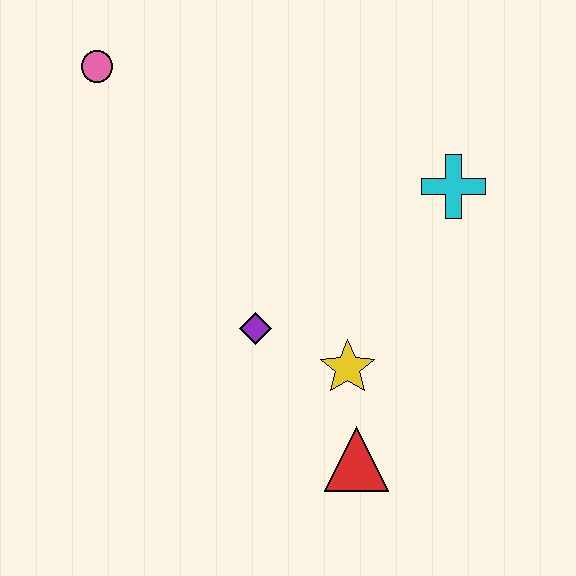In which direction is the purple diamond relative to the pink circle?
The purple diamond is below the pink circle.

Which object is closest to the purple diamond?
The yellow star is closest to the purple diamond.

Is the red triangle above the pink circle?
No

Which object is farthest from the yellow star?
The pink circle is farthest from the yellow star.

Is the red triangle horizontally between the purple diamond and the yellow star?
No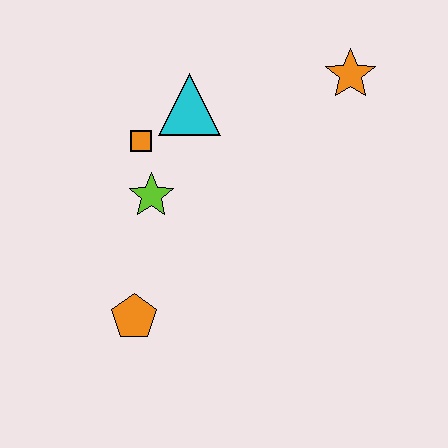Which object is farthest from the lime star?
The orange star is farthest from the lime star.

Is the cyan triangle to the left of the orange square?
No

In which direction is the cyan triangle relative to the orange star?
The cyan triangle is to the left of the orange star.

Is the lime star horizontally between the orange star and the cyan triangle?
No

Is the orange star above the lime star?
Yes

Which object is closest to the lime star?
The orange square is closest to the lime star.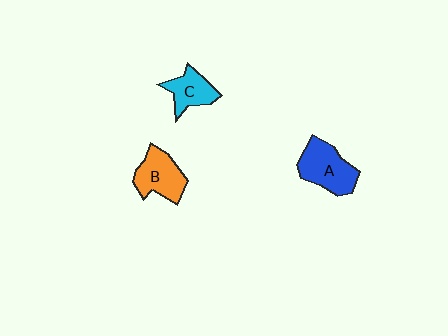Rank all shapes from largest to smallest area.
From largest to smallest: A (blue), B (orange), C (cyan).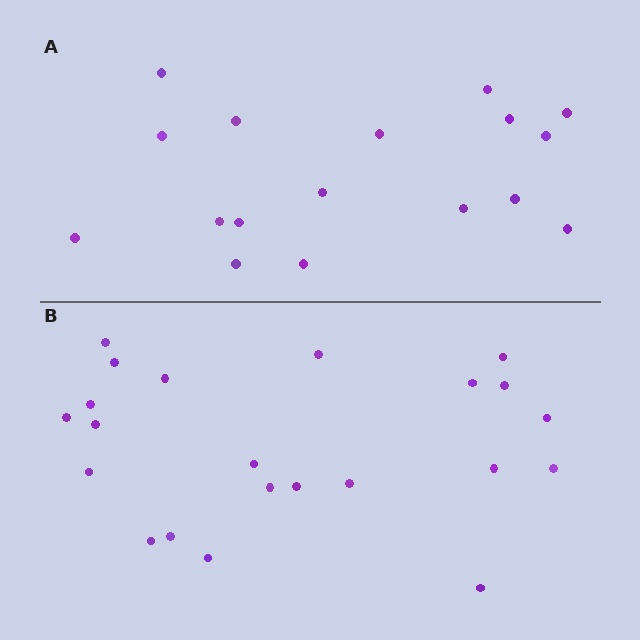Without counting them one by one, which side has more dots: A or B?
Region B (the bottom region) has more dots.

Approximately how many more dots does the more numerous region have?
Region B has about 5 more dots than region A.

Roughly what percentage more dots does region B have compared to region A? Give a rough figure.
About 30% more.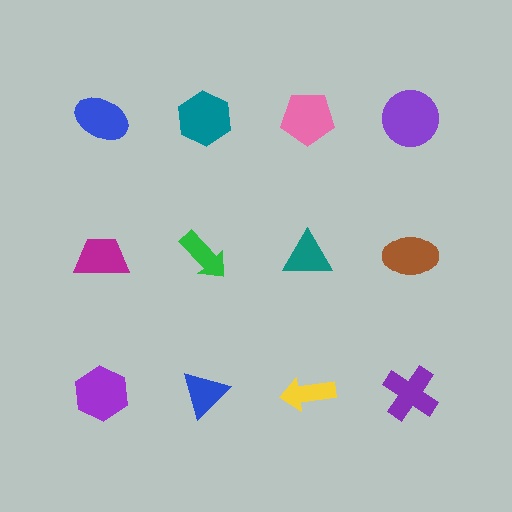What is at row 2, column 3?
A teal triangle.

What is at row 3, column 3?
A yellow arrow.